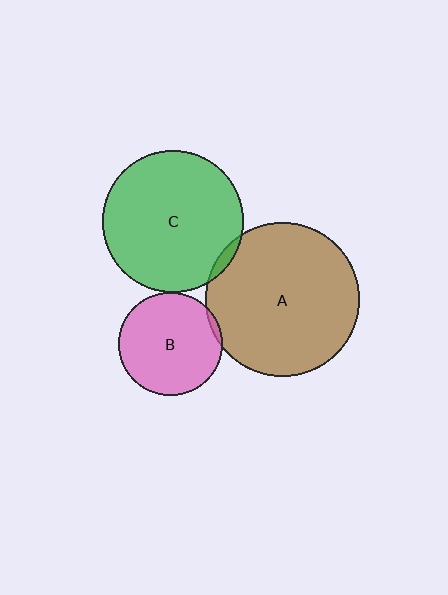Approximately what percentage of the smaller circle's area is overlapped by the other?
Approximately 5%.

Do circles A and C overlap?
Yes.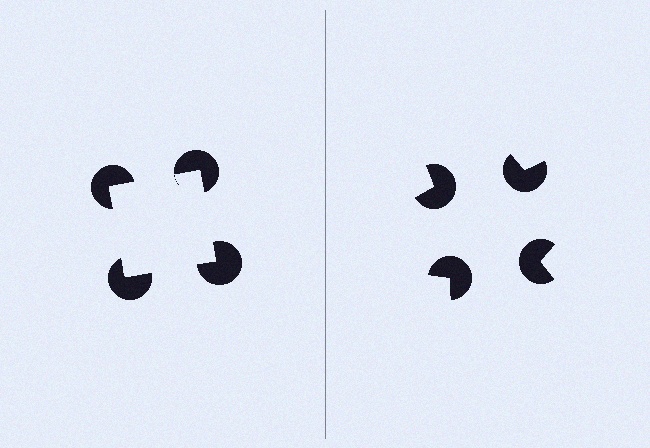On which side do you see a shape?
An illusory square appears on the left side. On the right side the wedge cuts are rotated, so no coherent shape forms.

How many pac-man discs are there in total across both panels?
8 — 4 on each side.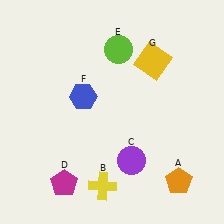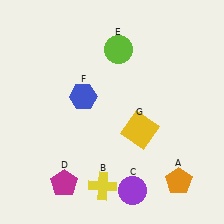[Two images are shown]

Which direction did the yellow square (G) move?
The yellow square (G) moved down.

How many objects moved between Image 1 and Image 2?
2 objects moved between the two images.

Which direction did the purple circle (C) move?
The purple circle (C) moved down.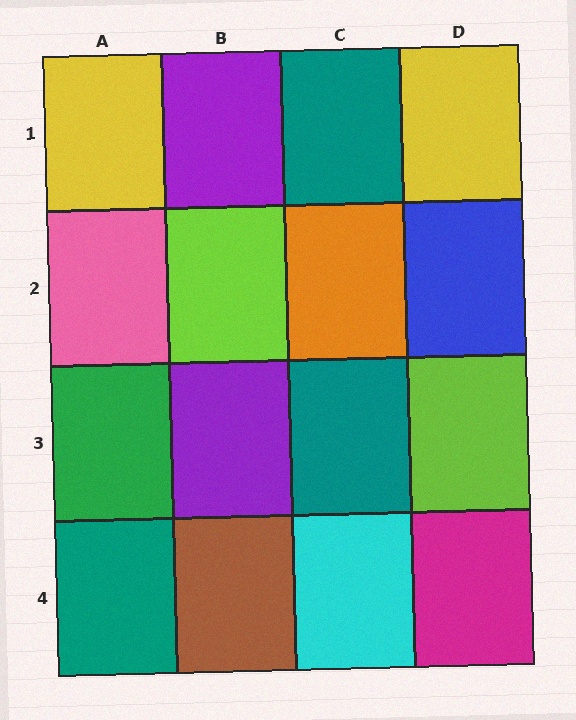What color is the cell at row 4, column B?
Brown.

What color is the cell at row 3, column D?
Lime.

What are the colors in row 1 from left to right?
Yellow, purple, teal, yellow.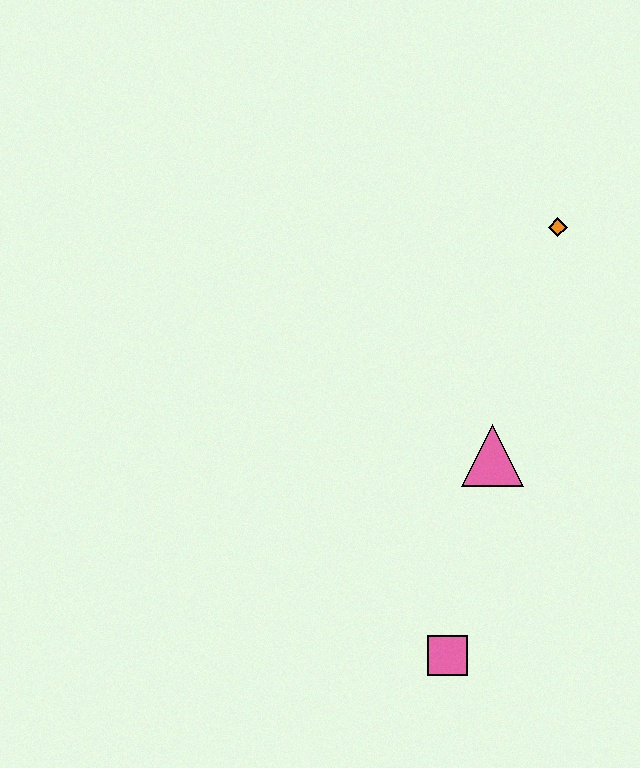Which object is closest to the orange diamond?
The pink triangle is closest to the orange diamond.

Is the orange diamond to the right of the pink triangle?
Yes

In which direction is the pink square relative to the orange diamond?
The pink square is below the orange diamond.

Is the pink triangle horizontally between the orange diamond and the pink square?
Yes